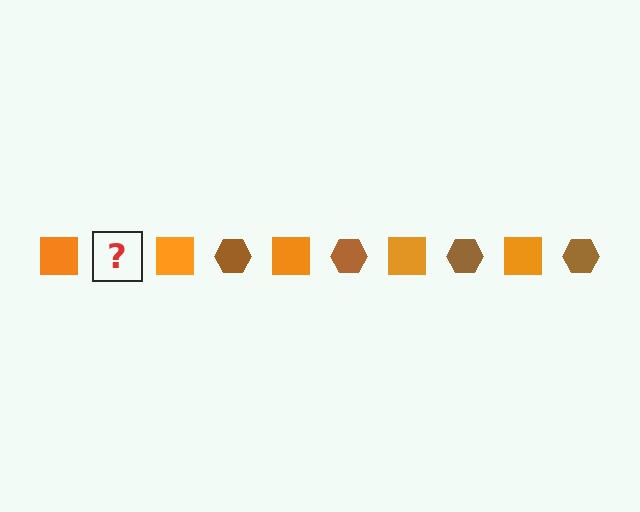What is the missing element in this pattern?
The missing element is a brown hexagon.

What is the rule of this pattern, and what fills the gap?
The rule is that the pattern alternates between orange square and brown hexagon. The gap should be filled with a brown hexagon.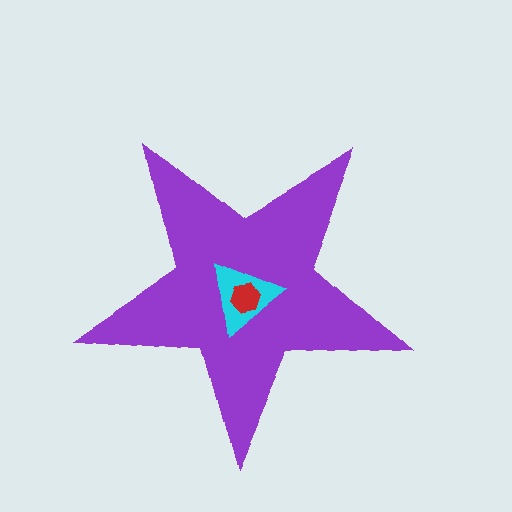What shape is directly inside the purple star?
The cyan triangle.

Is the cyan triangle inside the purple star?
Yes.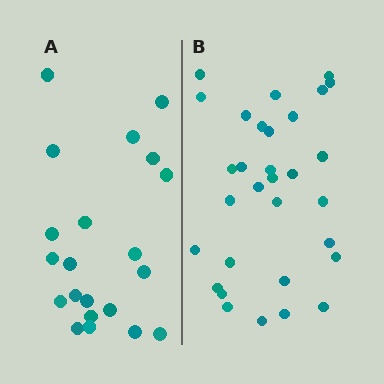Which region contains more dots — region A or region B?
Region B (the right region) has more dots.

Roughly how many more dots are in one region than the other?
Region B has roughly 10 or so more dots than region A.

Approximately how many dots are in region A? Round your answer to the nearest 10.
About 20 dots. (The exact count is 21, which rounds to 20.)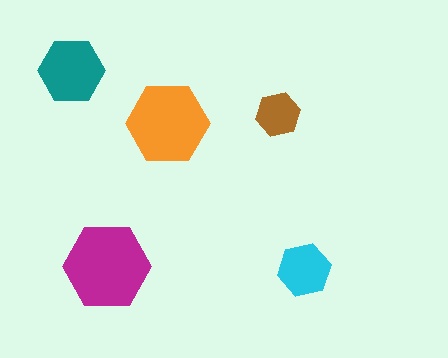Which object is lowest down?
The cyan hexagon is bottommost.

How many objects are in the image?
There are 5 objects in the image.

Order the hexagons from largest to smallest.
the magenta one, the orange one, the teal one, the cyan one, the brown one.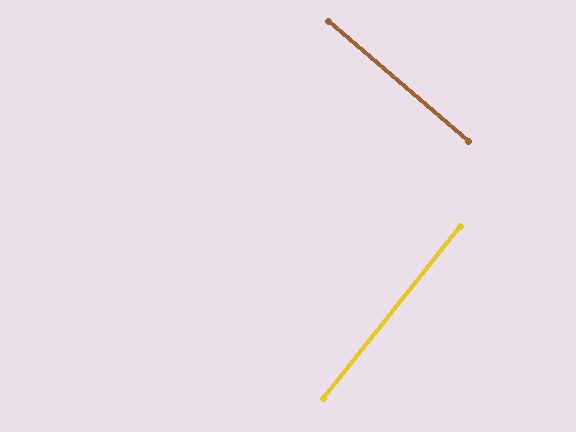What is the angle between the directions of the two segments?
Approximately 88 degrees.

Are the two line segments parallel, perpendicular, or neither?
Perpendicular — they meet at approximately 88°.